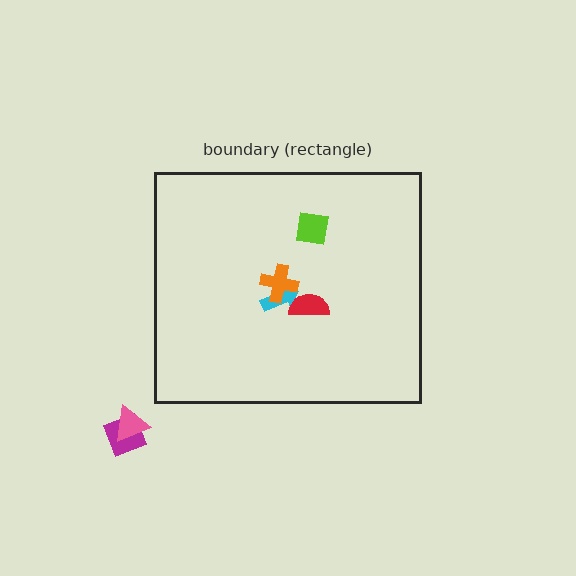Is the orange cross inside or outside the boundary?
Inside.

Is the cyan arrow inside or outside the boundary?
Inside.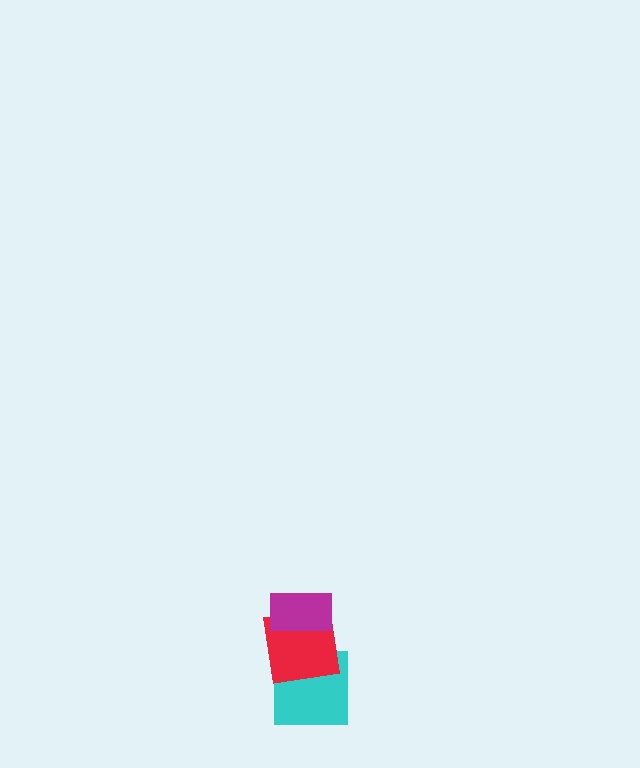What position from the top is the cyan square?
The cyan square is 3rd from the top.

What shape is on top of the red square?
The magenta rectangle is on top of the red square.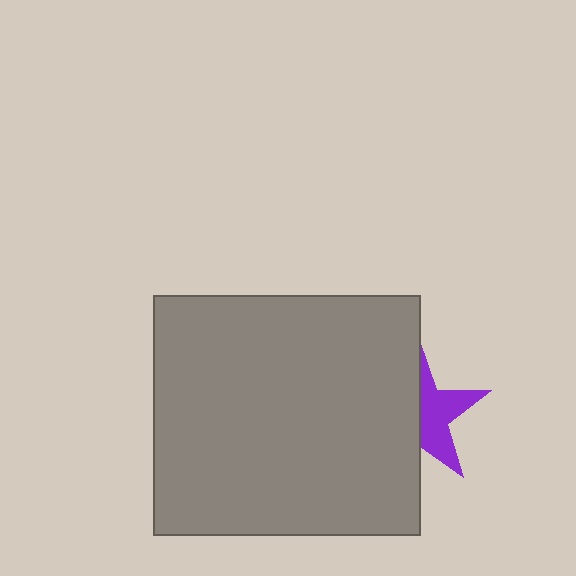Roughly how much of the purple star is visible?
A small part of it is visible (roughly 45%).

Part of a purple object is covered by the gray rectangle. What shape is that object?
It is a star.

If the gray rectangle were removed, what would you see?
You would see the complete purple star.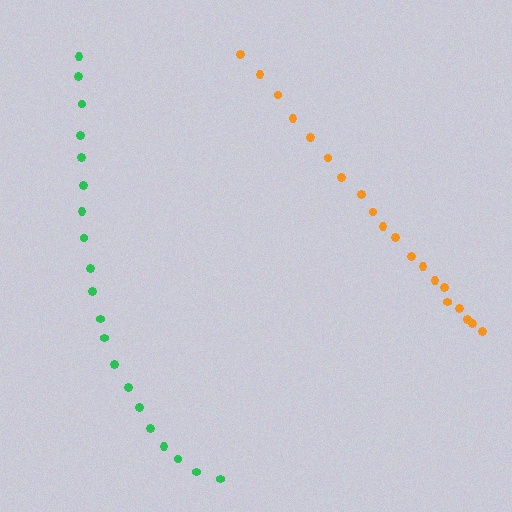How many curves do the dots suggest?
There are 2 distinct paths.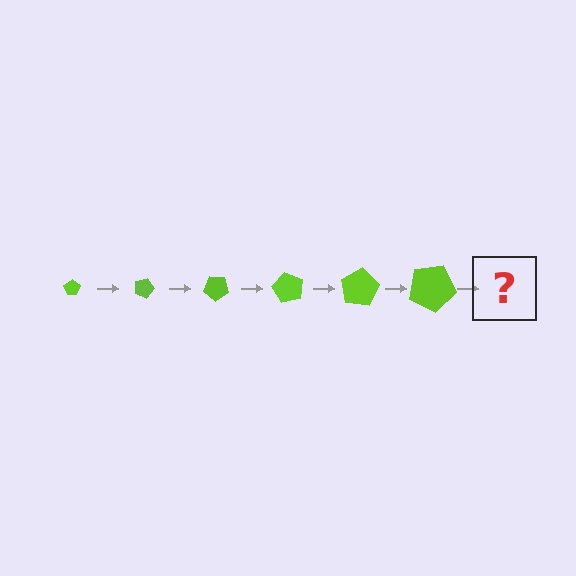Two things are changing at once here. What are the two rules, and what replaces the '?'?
The two rules are that the pentagon grows larger each step and it rotates 20 degrees each step. The '?' should be a pentagon, larger than the previous one and rotated 120 degrees from the start.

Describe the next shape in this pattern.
It should be a pentagon, larger than the previous one and rotated 120 degrees from the start.